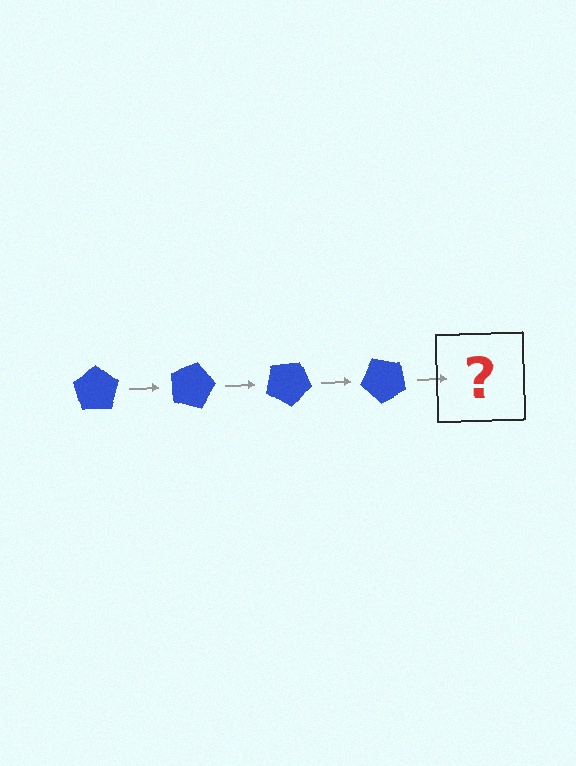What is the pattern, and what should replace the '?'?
The pattern is that the pentagon rotates 15 degrees each step. The '?' should be a blue pentagon rotated 60 degrees.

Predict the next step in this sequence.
The next step is a blue pentagon rotated 60 degrees.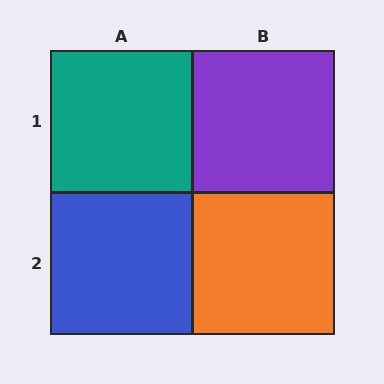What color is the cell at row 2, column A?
Blue.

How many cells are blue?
1 cell is blue.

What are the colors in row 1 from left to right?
Teal, purple.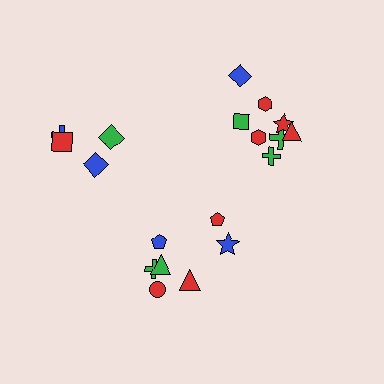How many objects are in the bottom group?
There are 7 objects.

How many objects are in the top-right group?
There are 8 objects.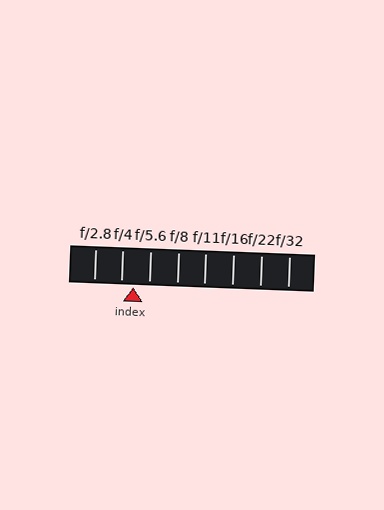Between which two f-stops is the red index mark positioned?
The index mark is between f/4 and f/5.6.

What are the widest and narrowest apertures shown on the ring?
The widest aperture shown is f/2.8 and the narrowest is f/32.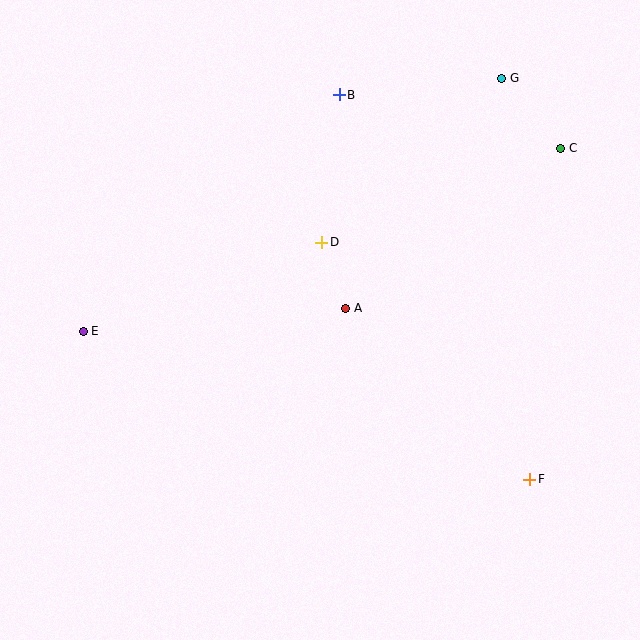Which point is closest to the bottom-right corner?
Point F is closest to the bottom-right corner.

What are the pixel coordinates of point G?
Point G is at (502, 78).